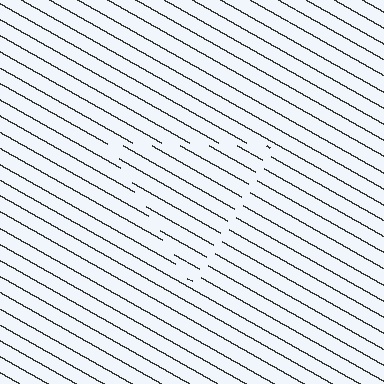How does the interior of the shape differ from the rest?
The interior of the shape contains the same grating, shifted by half a period — the contour is defined by the phase discontinuity where line-ends from the inner and outer gratings abut.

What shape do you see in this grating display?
An illusory triangle. The interior of the shape contains the same grating, shifted by half a period — the contour is defined by the phase discontinuity where line-ends from the inner and outer gratings abut.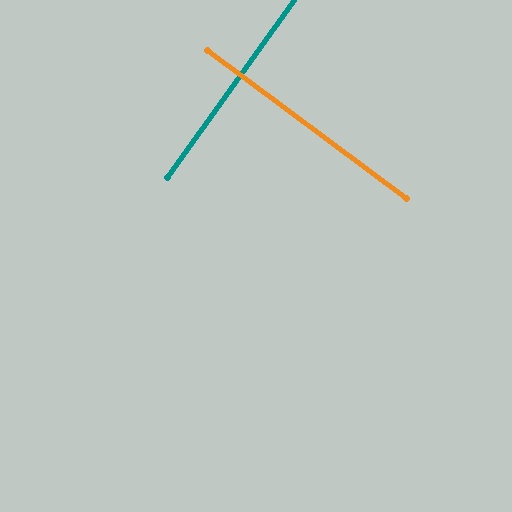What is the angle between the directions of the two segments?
Approximately 89 degrees.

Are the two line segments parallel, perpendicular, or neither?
Perpendicular — they meet at approximately 89°.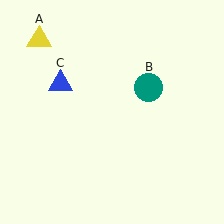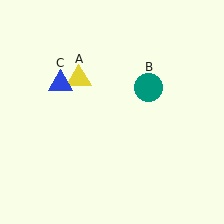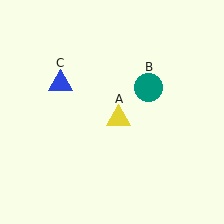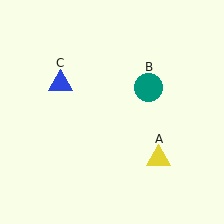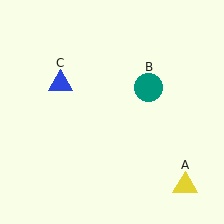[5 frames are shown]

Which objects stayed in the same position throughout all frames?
Teal circle (object B) and blue triangle (object C) remained stationary.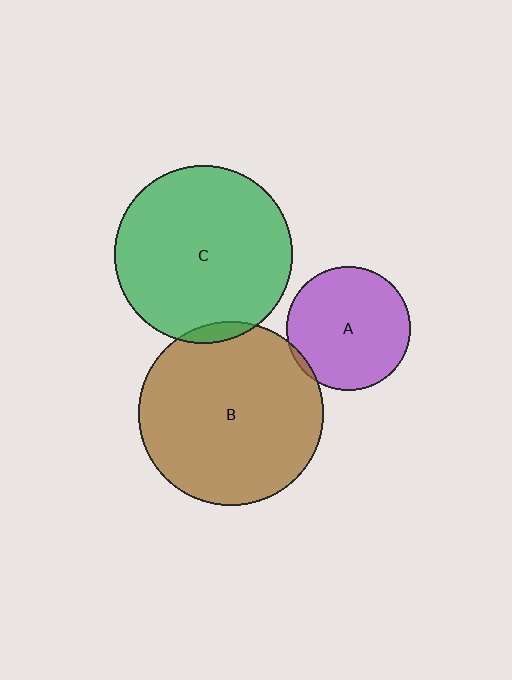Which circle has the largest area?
Circle B (brown).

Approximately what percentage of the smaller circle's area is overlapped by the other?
Approximately 5%.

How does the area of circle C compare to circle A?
Approximately 2.1 times.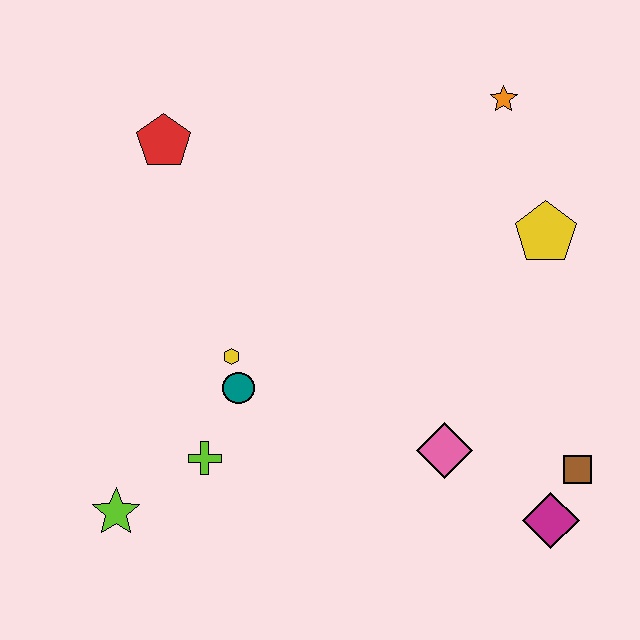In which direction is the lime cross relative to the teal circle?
The lime cross is below the teal circle.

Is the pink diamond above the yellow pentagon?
No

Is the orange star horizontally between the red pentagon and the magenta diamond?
Yes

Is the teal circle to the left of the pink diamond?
Yes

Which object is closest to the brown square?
The magenta diamond is closest to the brown square.